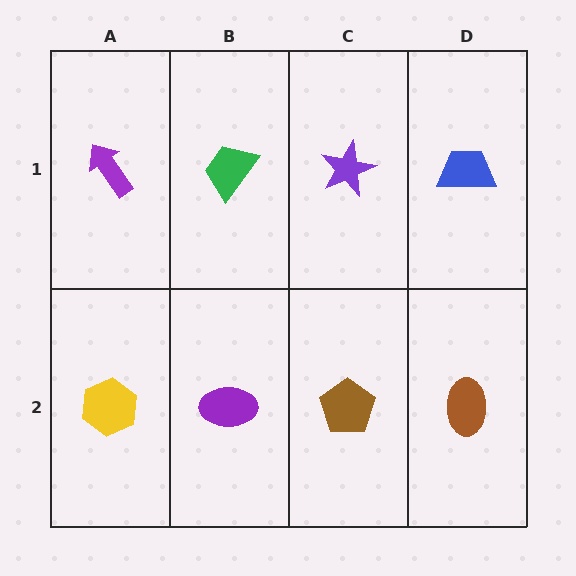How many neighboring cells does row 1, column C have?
3.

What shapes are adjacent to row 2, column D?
A blue trapezoid (row 1, column D), a brown pentagon (row 2, column C).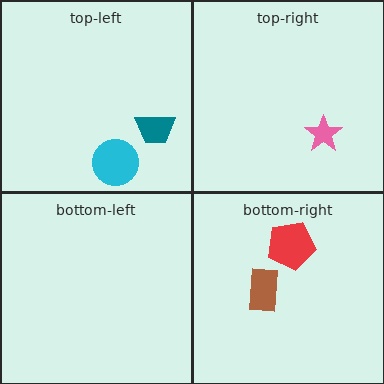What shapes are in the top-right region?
The pink star.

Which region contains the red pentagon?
The bottom-right region.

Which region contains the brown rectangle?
The bottom-right region.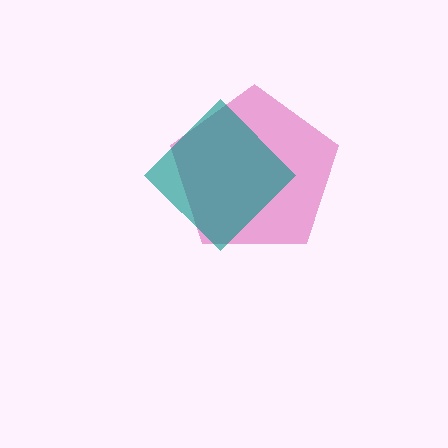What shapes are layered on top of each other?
The layered shapes are: a magenta pentagon, a teal diamond.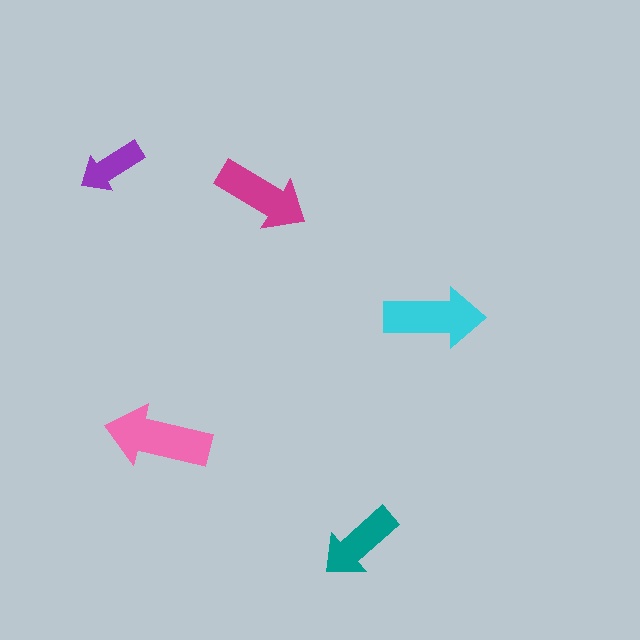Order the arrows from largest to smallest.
the pink one, the cyan one, the magenta one, the teal one, the purple one.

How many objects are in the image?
There are 5 objects in the image.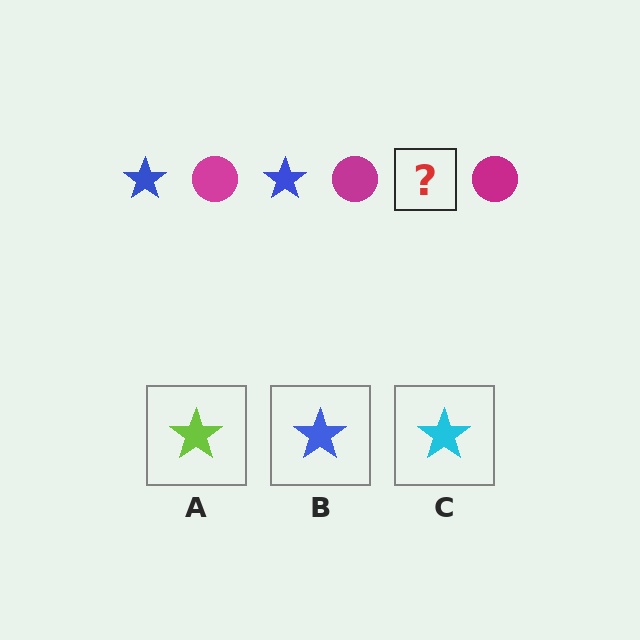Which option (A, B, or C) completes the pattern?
B.